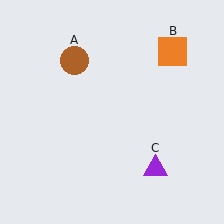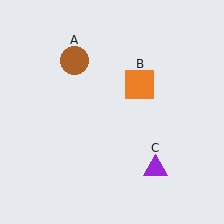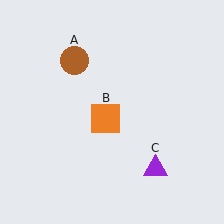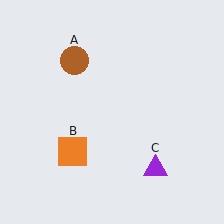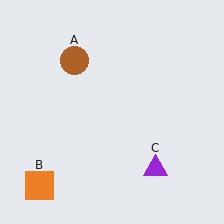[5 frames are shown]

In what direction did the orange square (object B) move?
The orange square (object B) moved down and to the left.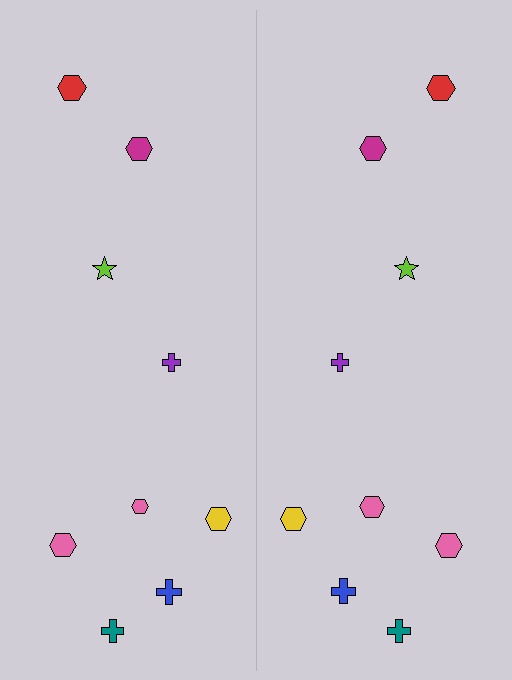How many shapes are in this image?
There are 18 shapes in this image.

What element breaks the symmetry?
The pink hexagon on the right side has a different size than its mirror counterpart.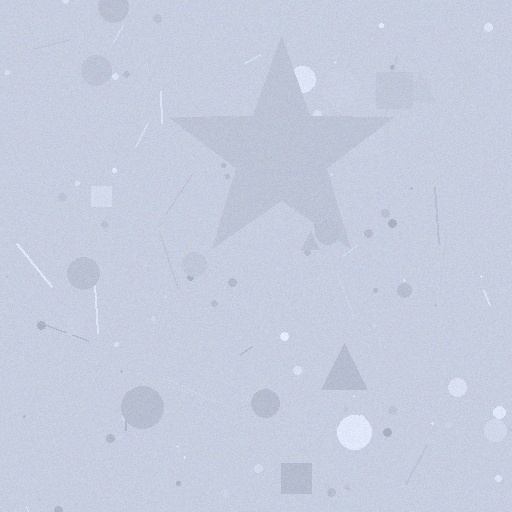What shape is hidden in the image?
A star is hidden in the image.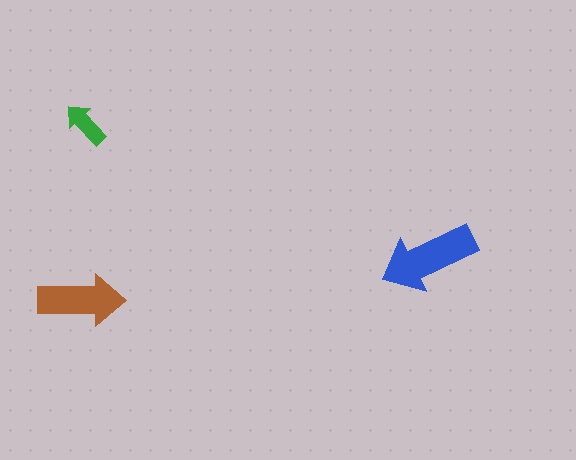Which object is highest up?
The green arrow is topmost.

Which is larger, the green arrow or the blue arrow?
The blue one.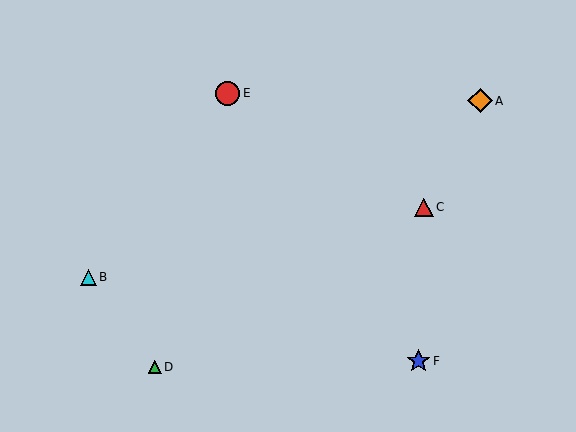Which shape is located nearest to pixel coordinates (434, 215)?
The red triangle (labeled C) at (424, 207) is nearest to that location.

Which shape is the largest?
The orange diamond (labeled A) is the largest.